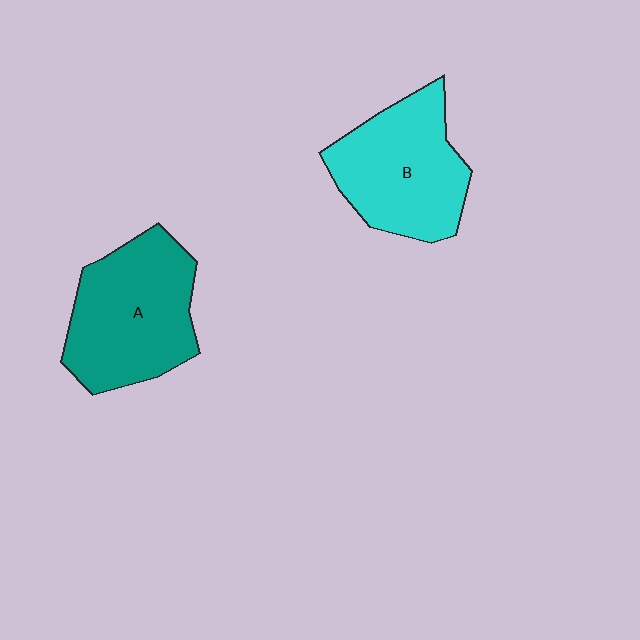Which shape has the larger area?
Shape A (teal).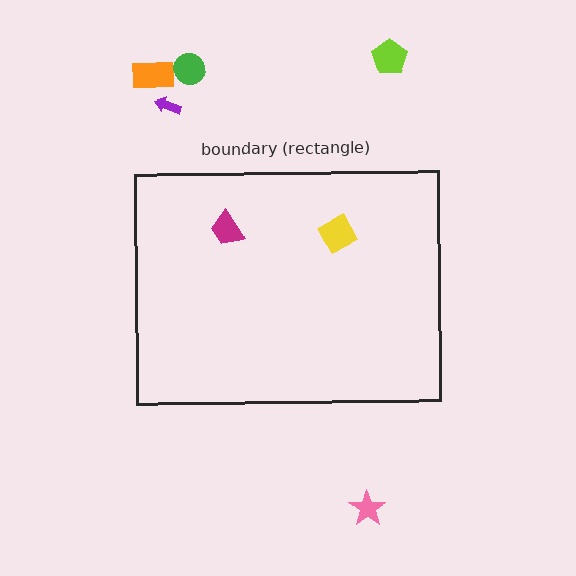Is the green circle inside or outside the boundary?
Outside.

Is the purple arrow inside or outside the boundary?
Outside.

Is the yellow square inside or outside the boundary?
Inside.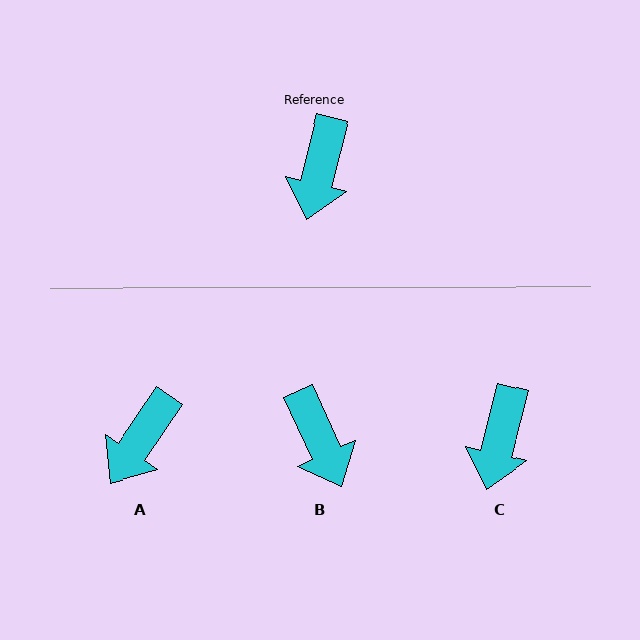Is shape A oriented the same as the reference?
No, it is off by about 20 degrees.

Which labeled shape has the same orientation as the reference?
C.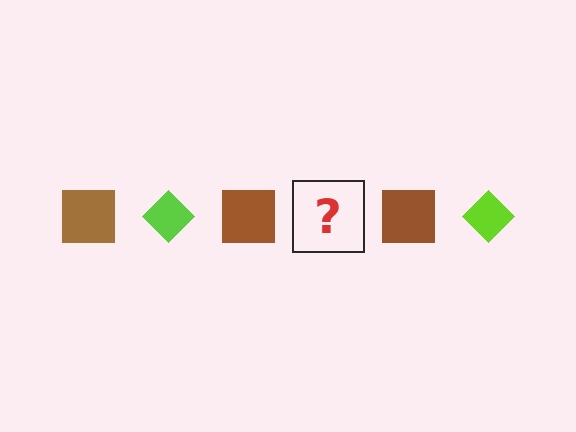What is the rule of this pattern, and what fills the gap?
The rule is that the pattern alternates between brown square and lime diamond. The gap should be filled with a lime diamond.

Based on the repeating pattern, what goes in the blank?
The blank should be a lime diamond.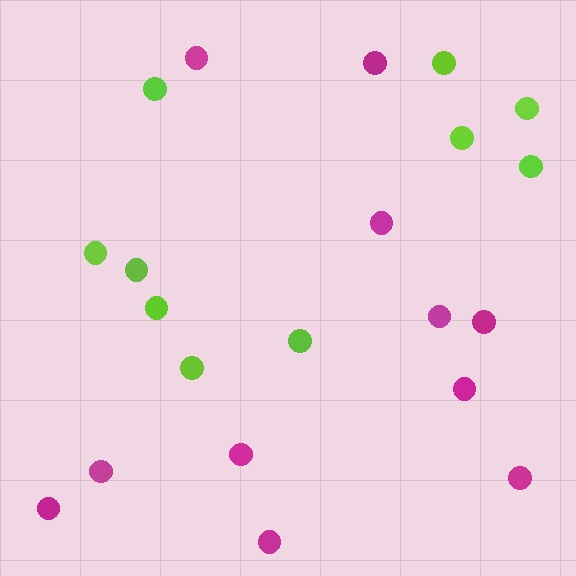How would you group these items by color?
There are 2 groups: one group of lime circles (10) and one group of magenta circles (11).